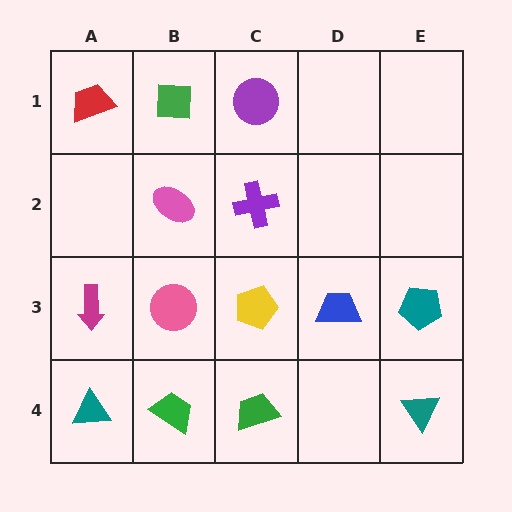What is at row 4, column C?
A green trapezoid.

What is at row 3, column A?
A magenta arrow.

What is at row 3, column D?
A blue trapezoid.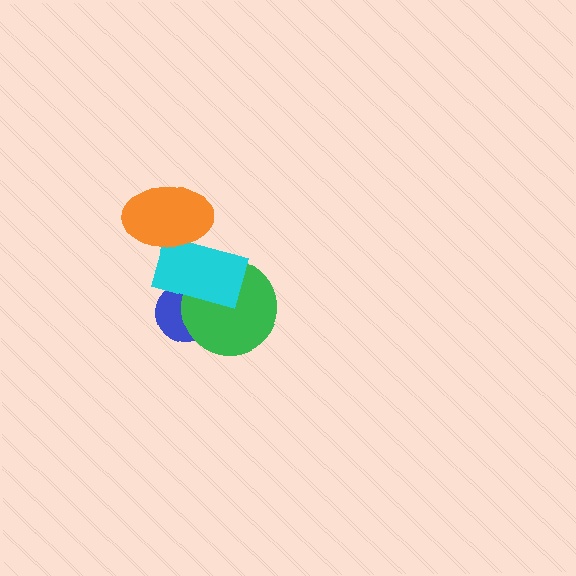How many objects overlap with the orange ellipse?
1 object overlaps with the orange ellipse.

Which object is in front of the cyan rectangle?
The orange ellipse is in front of the cyan rectangle.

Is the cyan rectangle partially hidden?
Yes, it is partially covered by another shape.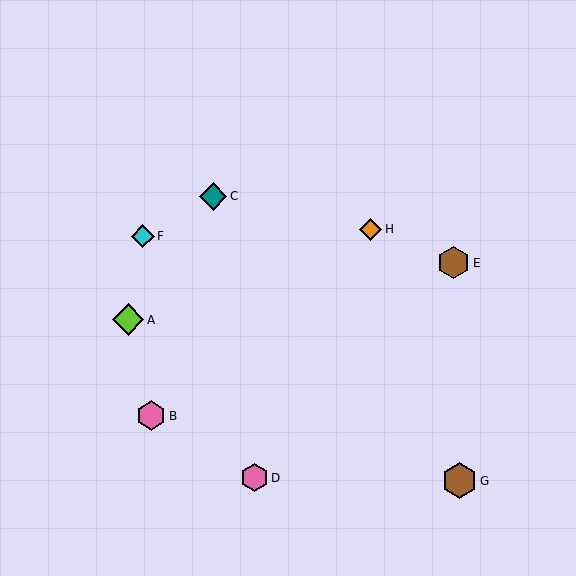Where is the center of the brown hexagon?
The center of the brown hexagon is at (459, 481).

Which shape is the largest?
The brown hexagon (labeled G) is the largest.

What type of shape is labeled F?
Shape F is a cyan diamond.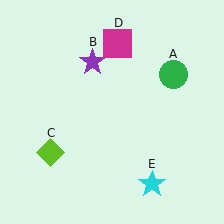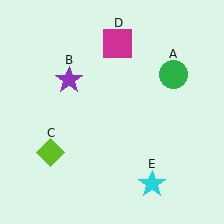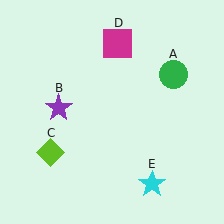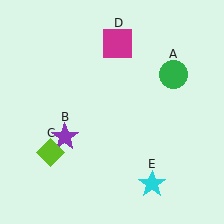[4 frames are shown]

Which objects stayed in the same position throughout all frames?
Green circle (object A) and lime diamond (object C) and magenta square (object D) and cyan star (object E) remained stationary.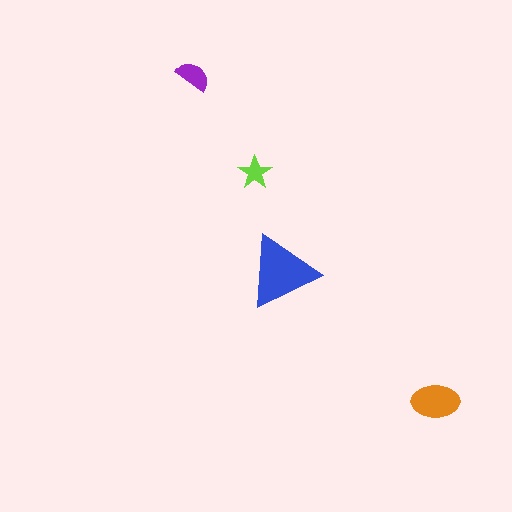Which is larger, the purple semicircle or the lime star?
The purple semicircle.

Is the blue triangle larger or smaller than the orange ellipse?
Larger.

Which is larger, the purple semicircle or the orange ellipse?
The orange ellipse.